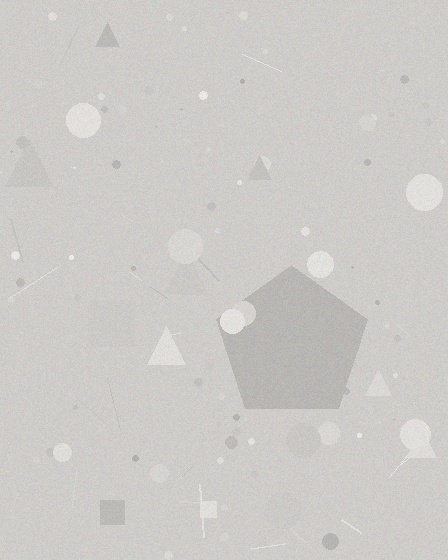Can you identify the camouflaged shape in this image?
The camouflaged shape is a pentagon.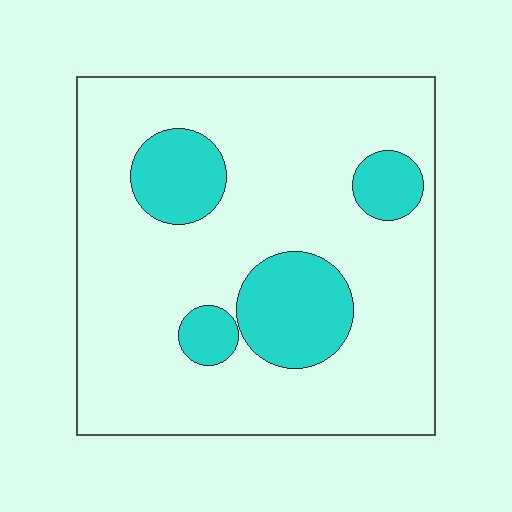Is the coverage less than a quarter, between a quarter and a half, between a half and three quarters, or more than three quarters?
Less than a quarter.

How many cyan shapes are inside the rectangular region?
4.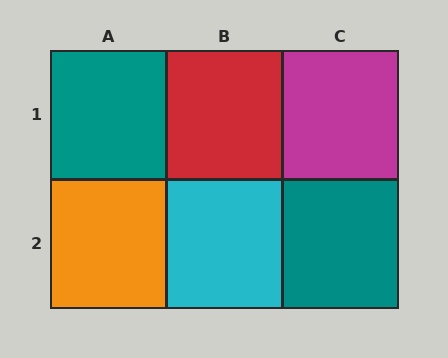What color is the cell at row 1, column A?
Teal.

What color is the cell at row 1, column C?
Magenta.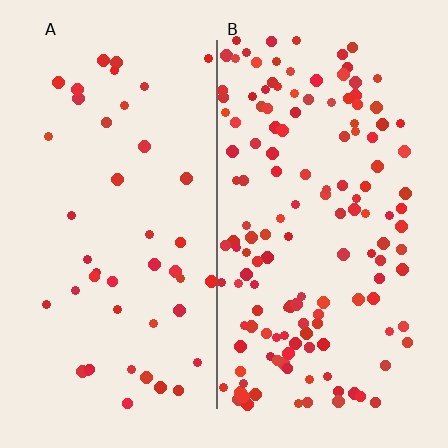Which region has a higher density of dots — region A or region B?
B (the right).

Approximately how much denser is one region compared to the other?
Approximately 3.2× — region B over region A.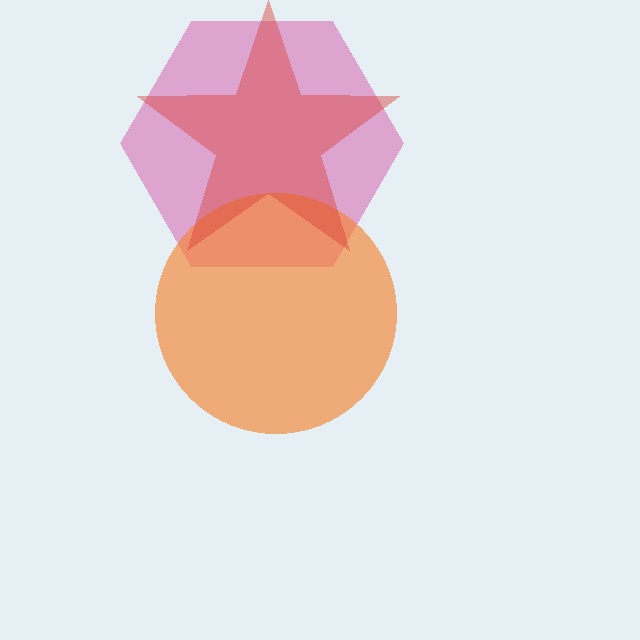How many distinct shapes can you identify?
There are 3 distinct shapes: a magenta hexagon, an orange circle, a red star.